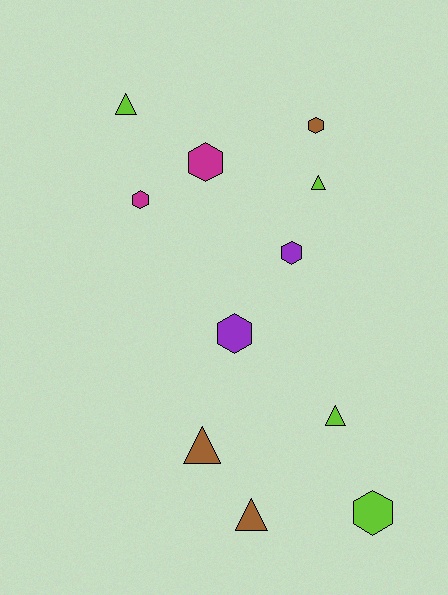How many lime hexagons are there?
There is 1 lime hexagon.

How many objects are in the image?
There are 11 objects.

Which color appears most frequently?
Lime, with 4 objects.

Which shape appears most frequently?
Hexagon, with 6 objects.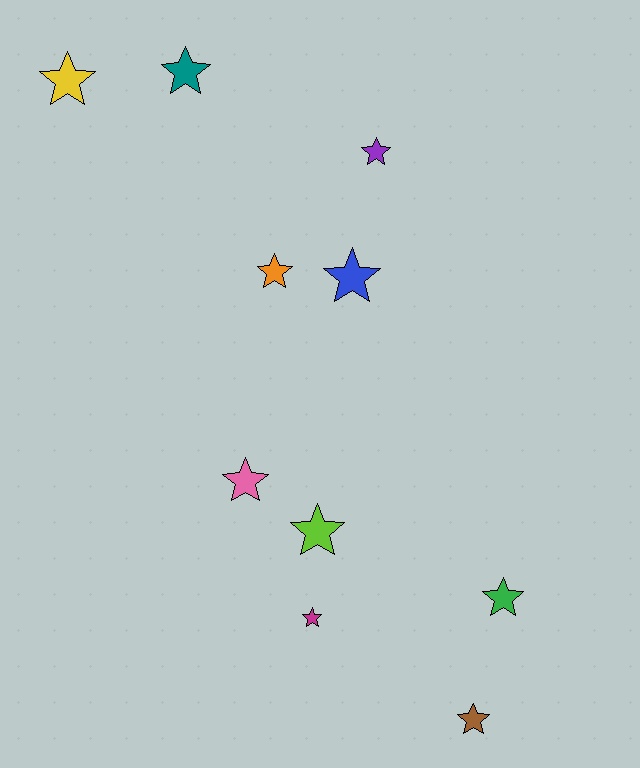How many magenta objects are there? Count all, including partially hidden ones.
There is 1 magenta object.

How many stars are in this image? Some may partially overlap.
There are 10 stars.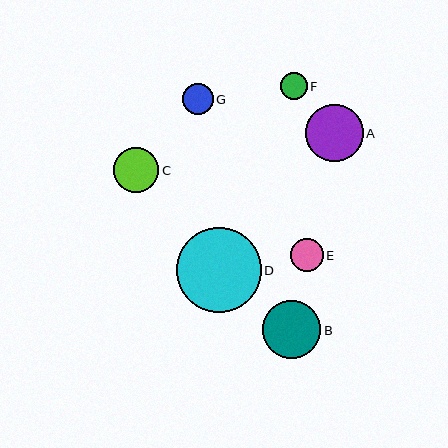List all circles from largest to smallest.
From largest to smallest: D, B, A, C, E, G, F.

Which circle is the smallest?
Circle F is the smallest with a size of approximately 27 pixels.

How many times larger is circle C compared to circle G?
Circle C is approximately 1.4 times the size of circle G.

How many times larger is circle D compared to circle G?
Circle D is approximately 2.7 times the size of circle G.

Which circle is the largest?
Circle D is the largest with a size of approximately 84 pixels.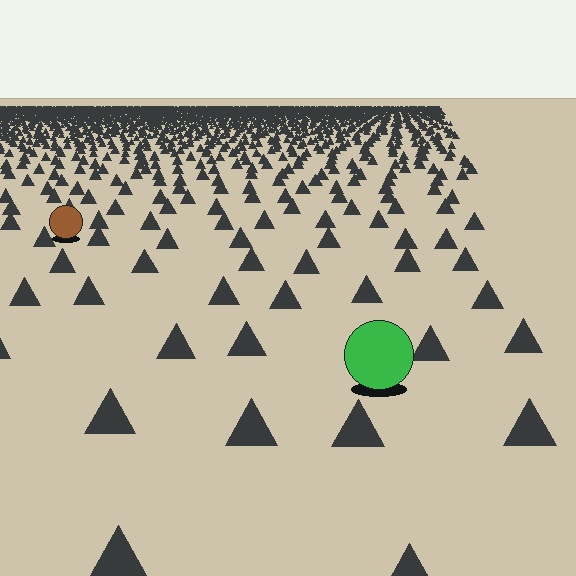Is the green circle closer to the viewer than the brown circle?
Yes. The green circle is closer — you can tell from the texture gradient: the ground texture is coarser near it.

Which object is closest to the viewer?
The green circle is closest. The texture marks near it are larger and more spread out.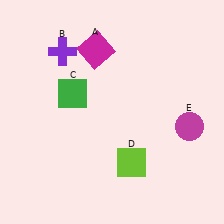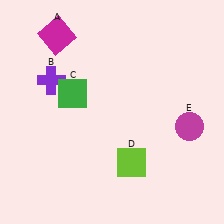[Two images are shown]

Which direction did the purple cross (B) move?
The purple cross (B) moved down.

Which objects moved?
The objects that moved are: the magenta square (A), the purple cross (B).